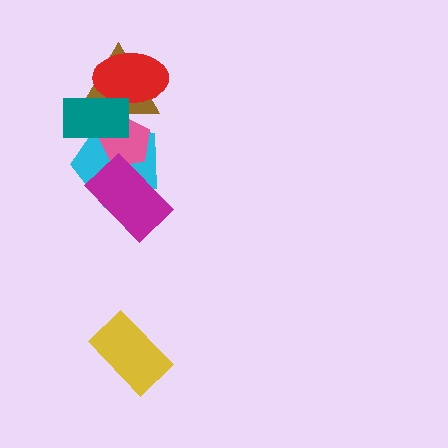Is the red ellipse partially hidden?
Yes, it is partially covered by another shape.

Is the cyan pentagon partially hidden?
Yes, it is partially covered by another shape.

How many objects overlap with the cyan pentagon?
4 objects overlap with the cyan pentagon.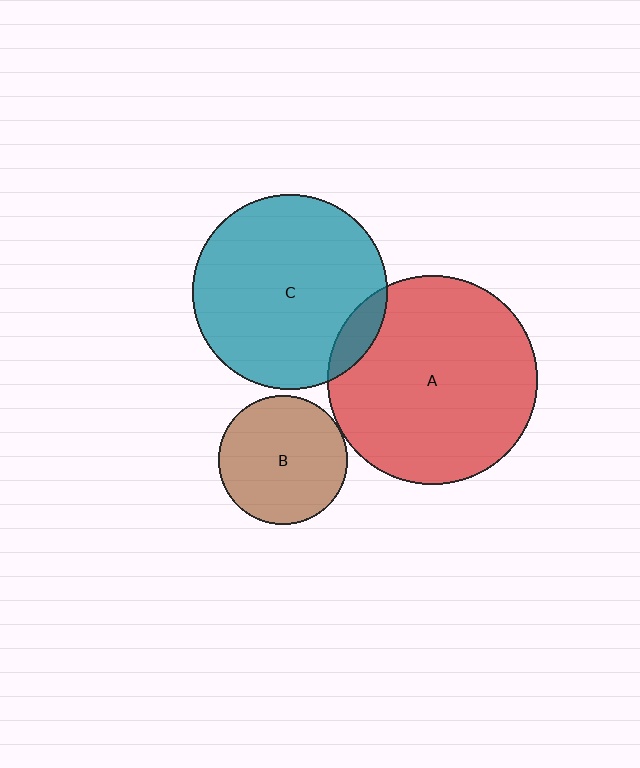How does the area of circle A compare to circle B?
Approximately 2.6 times.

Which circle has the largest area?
Circle A (red).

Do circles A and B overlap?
Yes.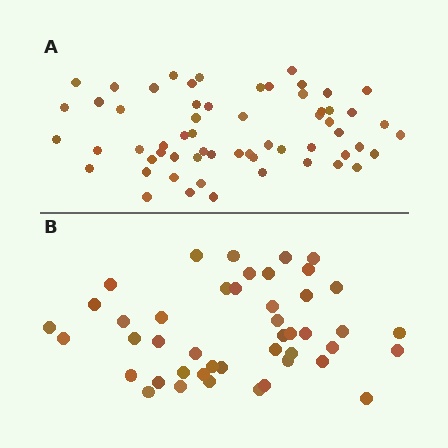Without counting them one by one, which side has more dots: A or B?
Region A (the top region) has more dots.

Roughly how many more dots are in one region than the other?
Region A has approximately 15 more dots than region B.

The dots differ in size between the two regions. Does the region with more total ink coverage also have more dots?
No. Region B has more total ink coverage because its dots are larger, but region A actually contains more individual dots. Total area can be misleading — the number of items is what matters here.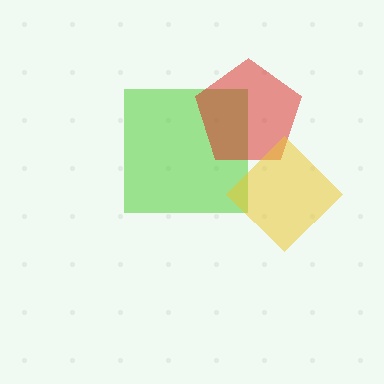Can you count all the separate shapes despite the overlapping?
Yes, there are 3 separate shapes.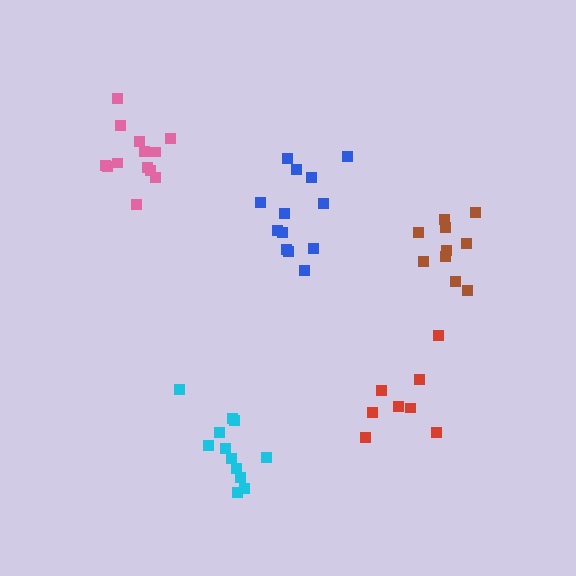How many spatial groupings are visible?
There are 5 spatial groupings.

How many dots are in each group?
Group 1: 8 dots, Group 2: 13 dots, Group 3: 13 dots, Group 4: 10 dots, Group 5: 12 dots (56 total).